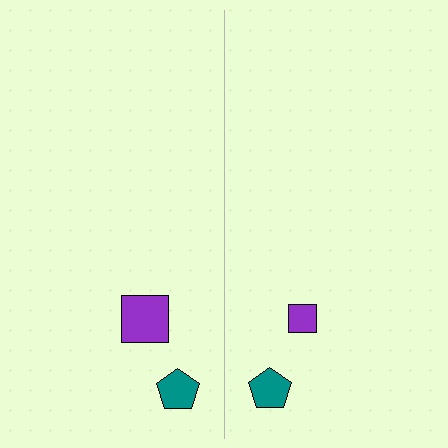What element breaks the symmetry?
The purple square on the right side has a different size than its mirror counterpart.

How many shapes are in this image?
There are 4 shapes in this image.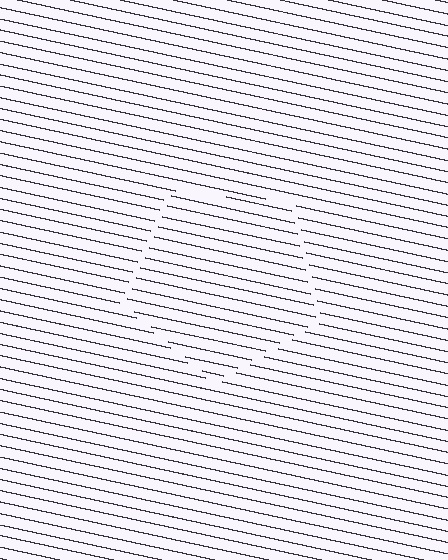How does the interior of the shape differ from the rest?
The interior of the shape contains the same grating, shifted by half a period — the contour is defined by the phase discontinuity where line-ends from the inner and outer gratings abut.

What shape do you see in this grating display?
An illusory pentagon. The interior of the shape contains the same grating, shifted by half a period — the contour is defined by the phase discontinuity where line-ends from the inner and outer gratings abut.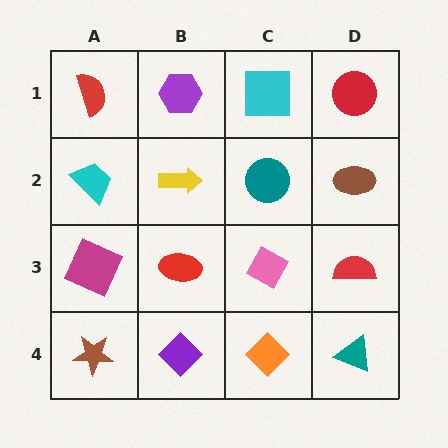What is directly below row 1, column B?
A yellow arrow.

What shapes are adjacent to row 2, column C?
A cyan square (row 1, column C), a pink diamond (row 3, column C), a yellow arrow (row 2, column B), a brown ellipse (row 2, column D).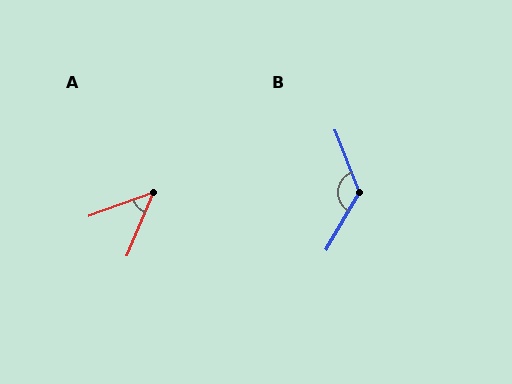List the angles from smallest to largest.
A (48°), B (129°).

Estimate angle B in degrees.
Approximately 129 degrees.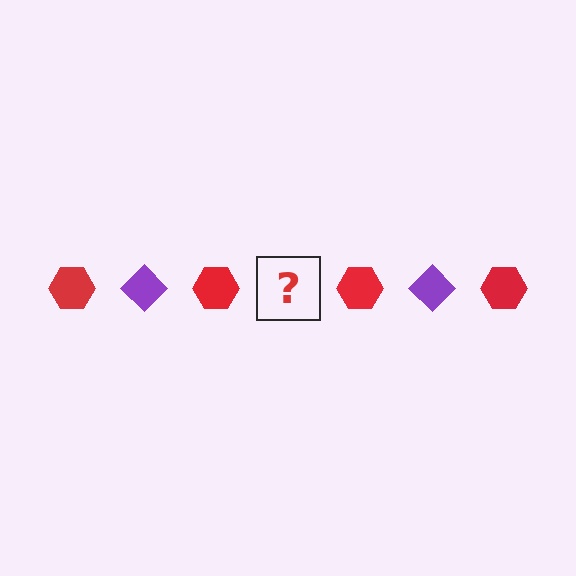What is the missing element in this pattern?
The missing element is a purple diamond.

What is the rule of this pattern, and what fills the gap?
The rule is that the pattern alternates between red hexagon and purple diamond. The gap should be filled with a purple diamond.